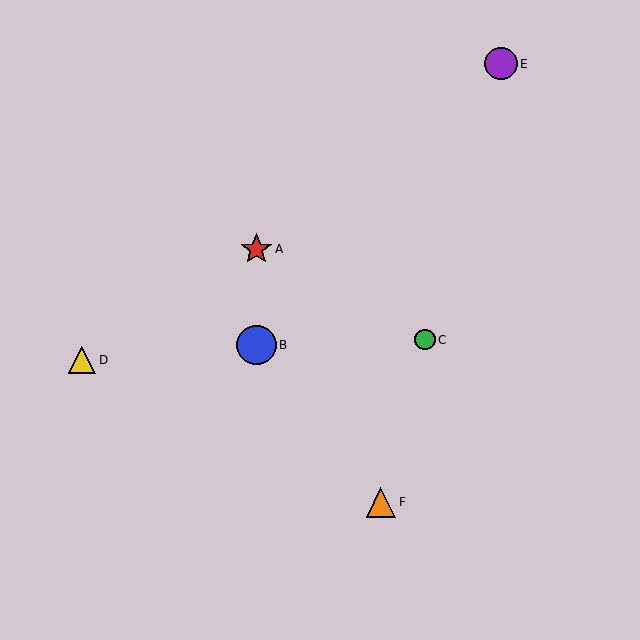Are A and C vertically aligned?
No, A is at x≈256 and C is at x≈425.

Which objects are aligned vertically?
Objects A, B are aligned vertically.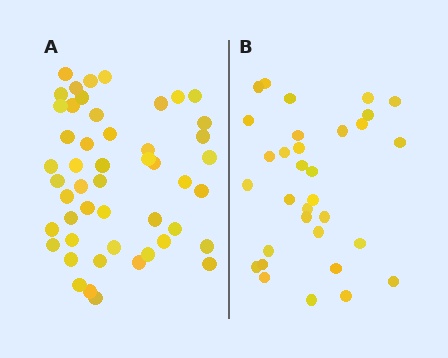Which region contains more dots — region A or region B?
Region A (the left region) has more dots.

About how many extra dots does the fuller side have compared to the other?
Region A has approximately 15 more dots than region B.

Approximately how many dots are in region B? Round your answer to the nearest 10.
About 30 dots. (The exact count is 32, which rounds to 30.)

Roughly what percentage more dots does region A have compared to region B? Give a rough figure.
About 55% more.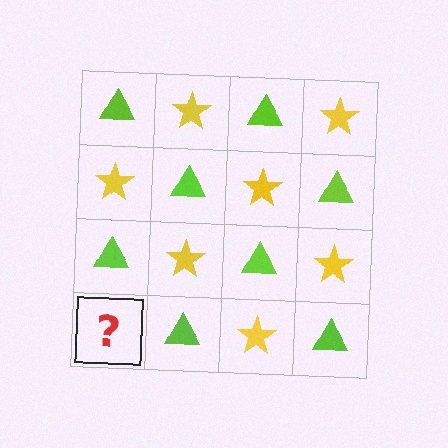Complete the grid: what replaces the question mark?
The question mark should be replaced with a yellow star.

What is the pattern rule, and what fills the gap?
The rule is that it alternates lime triangle and yellow star in a checkerboard pattern. The gap should be filled with a yellow star.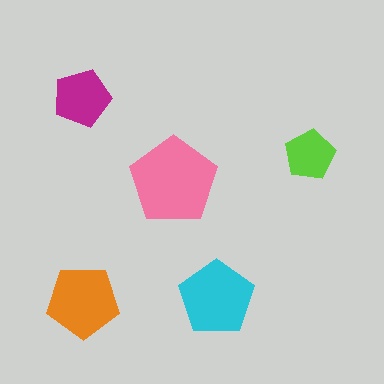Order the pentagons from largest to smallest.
the pink one, the cyan one, the orange one, the magenta one, the lime one.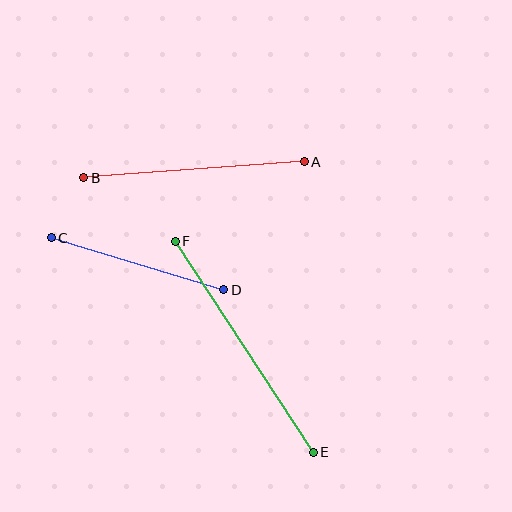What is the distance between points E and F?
The distance is approximately 252 pixels.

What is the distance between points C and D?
The distance is approximately 180 pixels.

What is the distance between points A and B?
The distance is approximately 221 pixels.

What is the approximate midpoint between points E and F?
The midpoint is at approximately (244, 347) pixels.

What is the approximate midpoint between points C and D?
The midpoint is at approximately (137, 264) pixels.